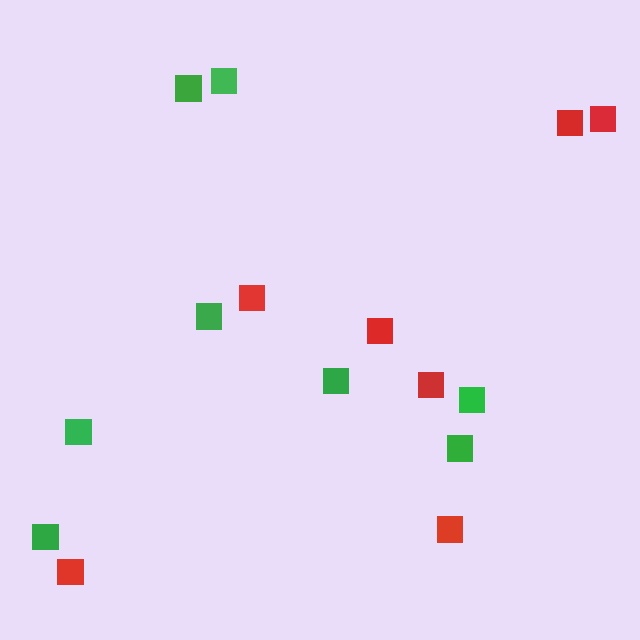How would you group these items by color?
There are 2 groups: one group of red squares (7) and one group of green squares (8).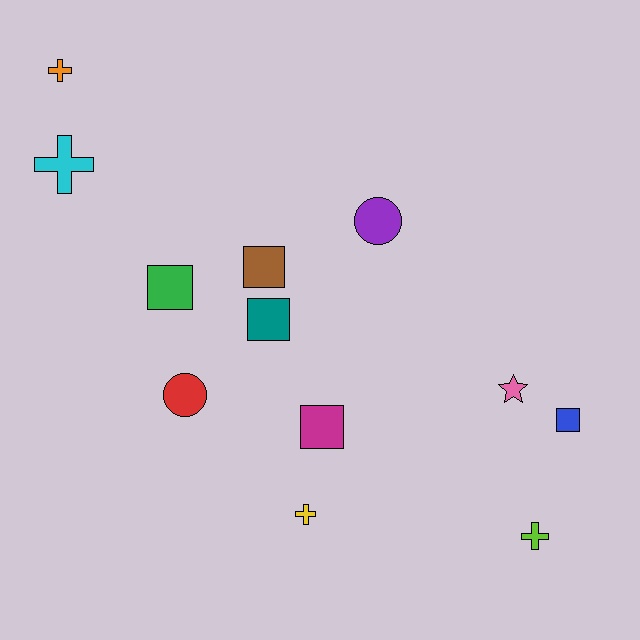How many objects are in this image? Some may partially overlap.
There are 12 objects.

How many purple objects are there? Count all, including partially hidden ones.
There is 1 purple object.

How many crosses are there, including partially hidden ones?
There are 4 crosses.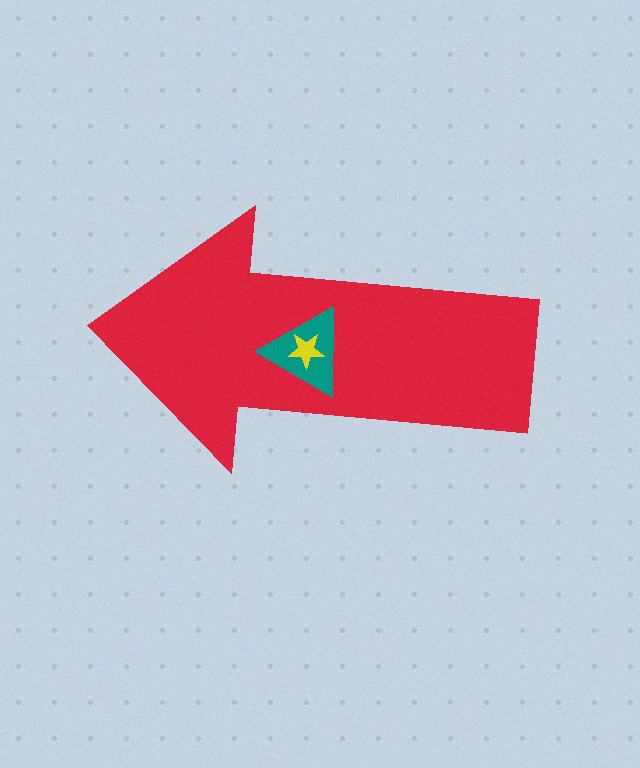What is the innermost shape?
The yellow star.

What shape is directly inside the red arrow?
The teal triangle.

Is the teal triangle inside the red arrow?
Yes.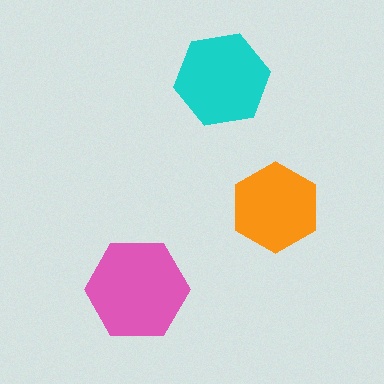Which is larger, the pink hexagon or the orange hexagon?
The pink one.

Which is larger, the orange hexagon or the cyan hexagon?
The cyan one.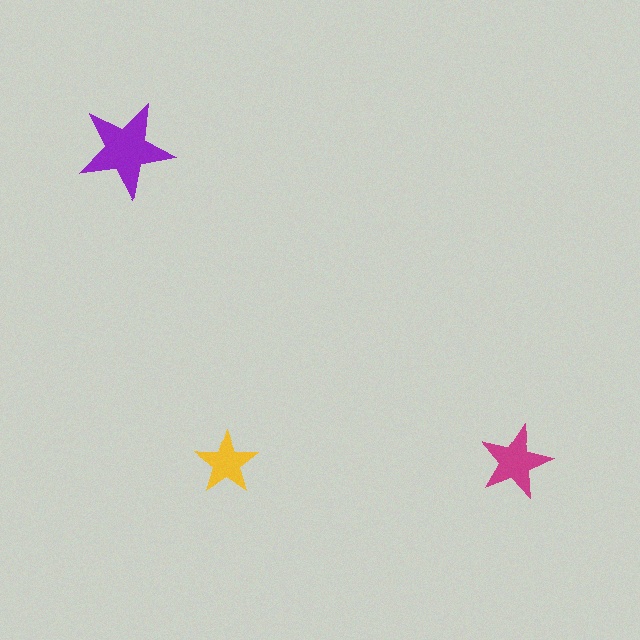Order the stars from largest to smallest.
the purple one, the magenta one, the yellow one.